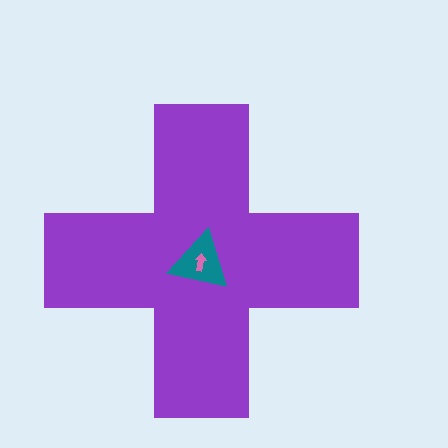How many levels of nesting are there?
3.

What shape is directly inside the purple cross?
The teal triangle.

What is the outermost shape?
The purple cross.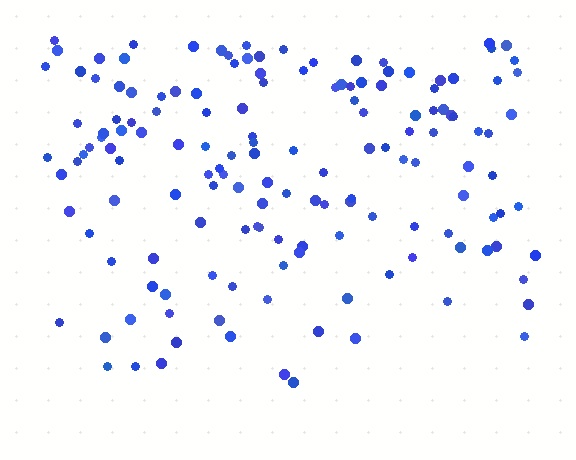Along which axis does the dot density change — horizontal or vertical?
Vertical.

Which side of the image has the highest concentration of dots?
The top.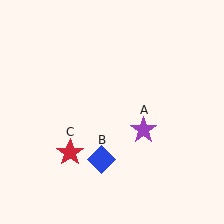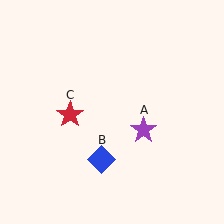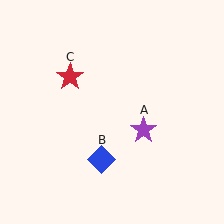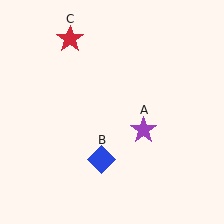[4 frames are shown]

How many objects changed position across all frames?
1 object changed position: red star (object C).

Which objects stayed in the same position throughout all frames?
Purple star (object A) and blue diamond (object B) remained stationary.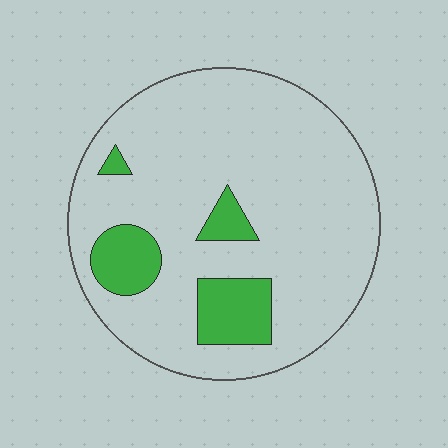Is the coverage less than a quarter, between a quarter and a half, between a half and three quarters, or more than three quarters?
Less than a quarter.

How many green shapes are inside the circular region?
4.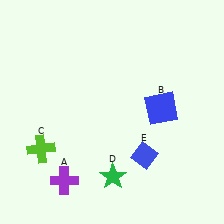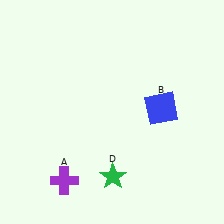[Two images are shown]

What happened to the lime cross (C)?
The lime cross (C) was removed in Image 2. It was in the bottom-left area of Image 1.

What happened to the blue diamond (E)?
The blue diamond (E) was removed in Image 2. It was in the bottom-right area of Image 1.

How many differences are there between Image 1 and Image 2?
There are 2 differences between the two images.